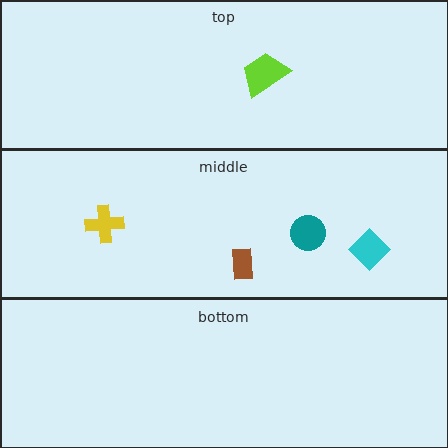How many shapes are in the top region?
1.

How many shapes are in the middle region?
4.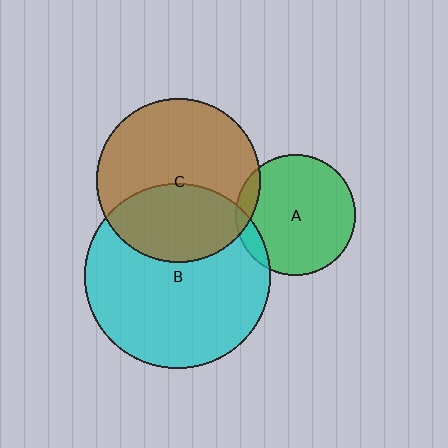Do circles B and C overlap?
Yes.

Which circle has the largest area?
Circle B (cyan).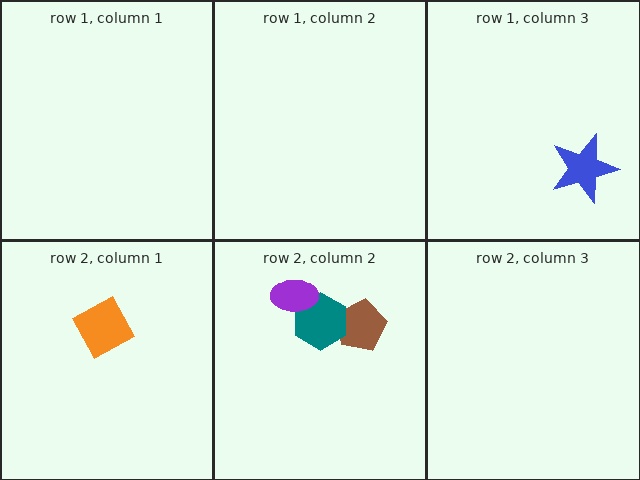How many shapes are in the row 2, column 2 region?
3.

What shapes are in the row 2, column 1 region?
The orange diamond.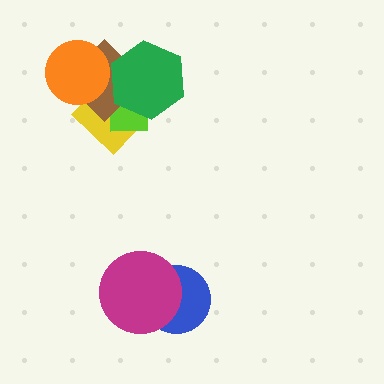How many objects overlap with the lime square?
3 objects overlap with the lime square.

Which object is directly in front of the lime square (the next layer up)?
The brown diamond is directly in front of the lime square.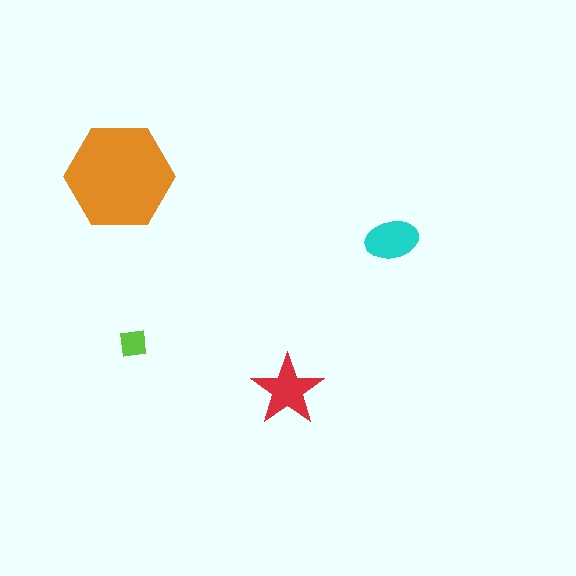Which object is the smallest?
The lime square.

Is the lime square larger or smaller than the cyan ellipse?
Smaller.